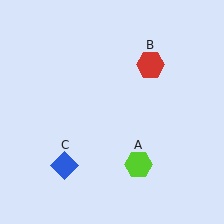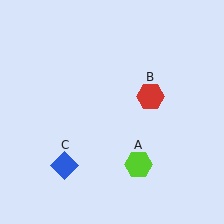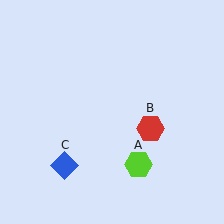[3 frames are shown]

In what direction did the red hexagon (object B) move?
The red hexagon (object B) moved down.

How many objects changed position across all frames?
1 object changed position: red hexagon (object B).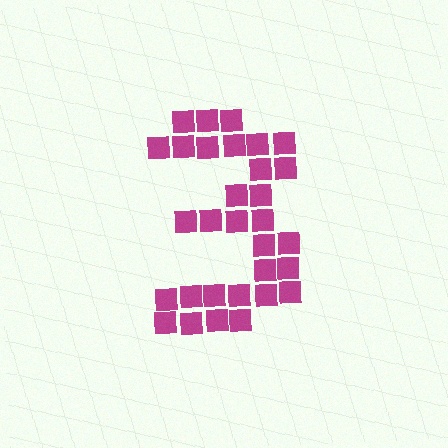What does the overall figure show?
The overall figure shows the digit 3.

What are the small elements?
The small elements are squares.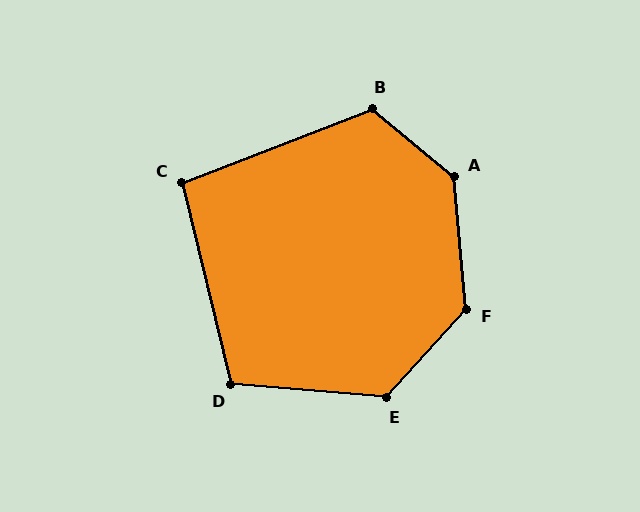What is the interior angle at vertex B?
Approximately 119 degrees (obtuse).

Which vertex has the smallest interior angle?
C, at approximately 98 degrees.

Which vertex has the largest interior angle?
A, at approximately 135 degrees.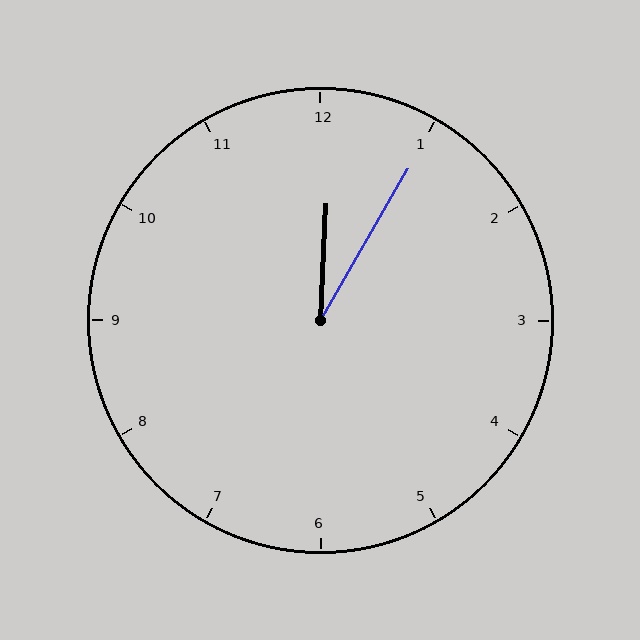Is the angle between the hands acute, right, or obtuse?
It is acute.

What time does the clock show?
12:05.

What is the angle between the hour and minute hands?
Approximately 28 degrees.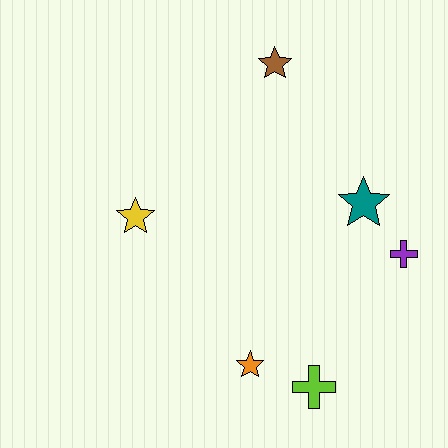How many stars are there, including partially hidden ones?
There are 4 stars.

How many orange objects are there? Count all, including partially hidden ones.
There is 1 orange object.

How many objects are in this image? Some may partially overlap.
There are 6 objects.